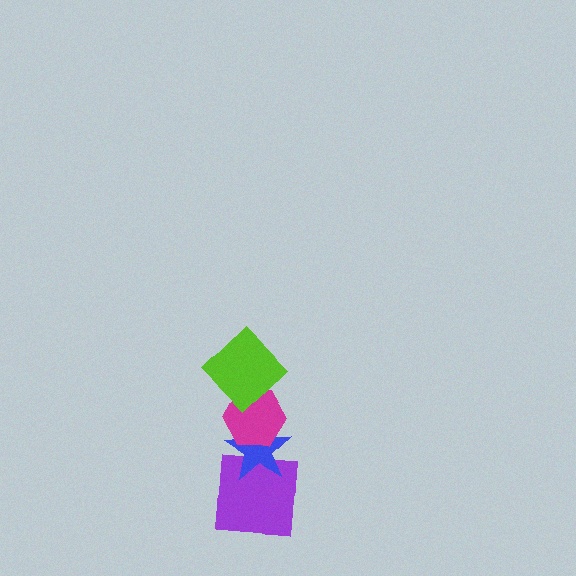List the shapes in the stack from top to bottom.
From top to bottom: the lime diamond, the magenta hexagon, the blue star, the purple square.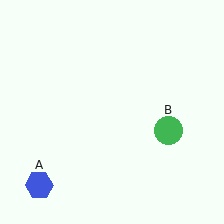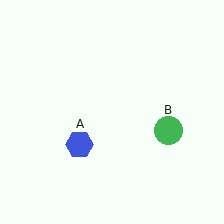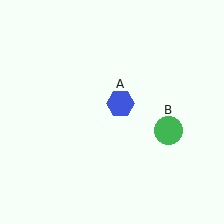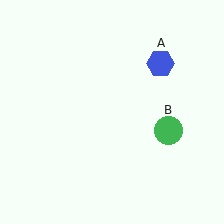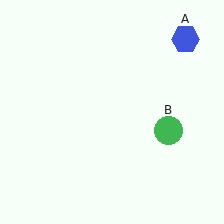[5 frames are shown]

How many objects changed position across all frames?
1 object changed position: blue hexagon (object A).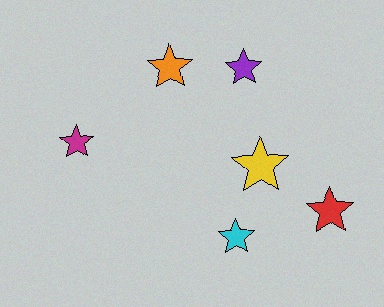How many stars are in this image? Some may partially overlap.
There are 6 stars.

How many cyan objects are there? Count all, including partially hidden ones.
There is 1 cyan object.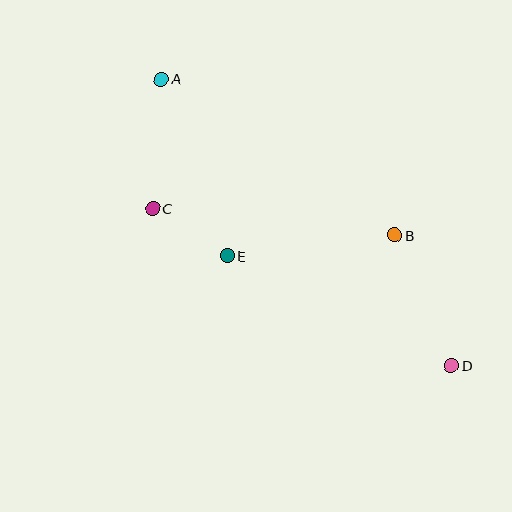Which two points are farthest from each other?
Points A and D are farthest from each other.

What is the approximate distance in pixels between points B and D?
The distance between B and D is approximately 143 pixels.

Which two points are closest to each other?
Points C and E are closest to each other.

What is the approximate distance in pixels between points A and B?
The distance between A and B is approximately 280 pixels.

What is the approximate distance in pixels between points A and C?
The distance between A and C is approximately 130 pixels.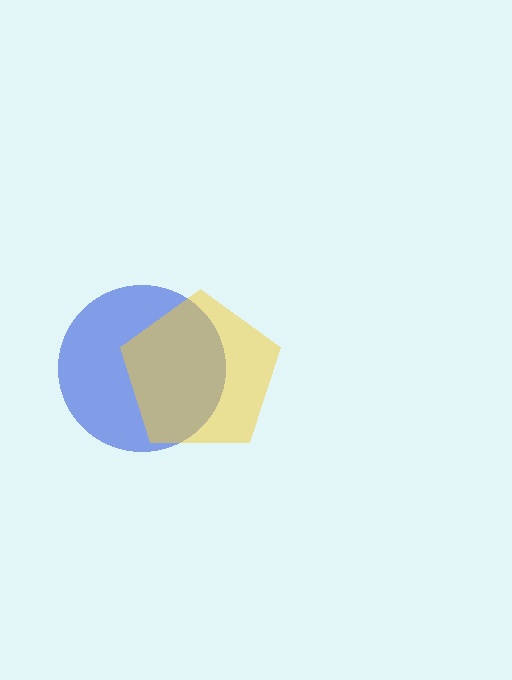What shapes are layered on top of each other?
The layered shapes are: a blue circle, a yellow pentagon.